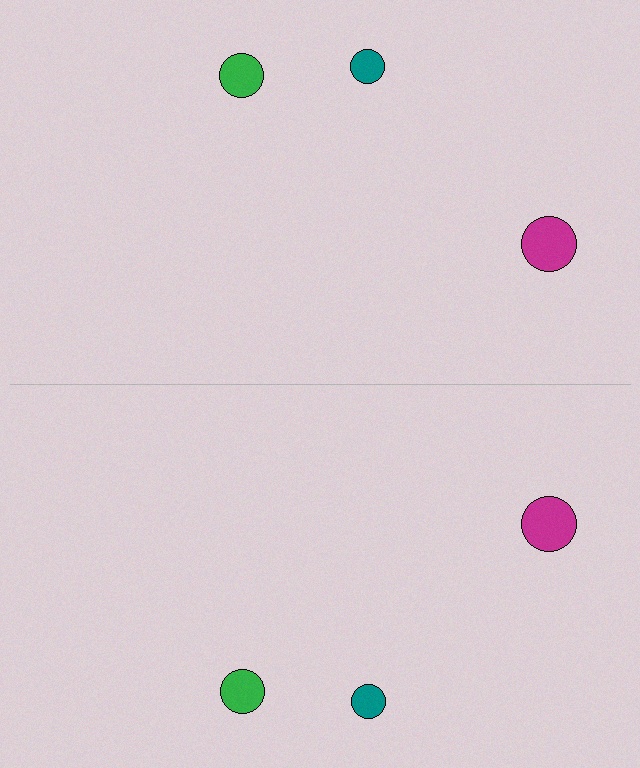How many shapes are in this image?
There are 6 shapes in this image.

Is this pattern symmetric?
Yes, this pattern has bilateral (reflection) symmetry.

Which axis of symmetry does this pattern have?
The pattern has a horizontal axis of symmetry running through the center of the image.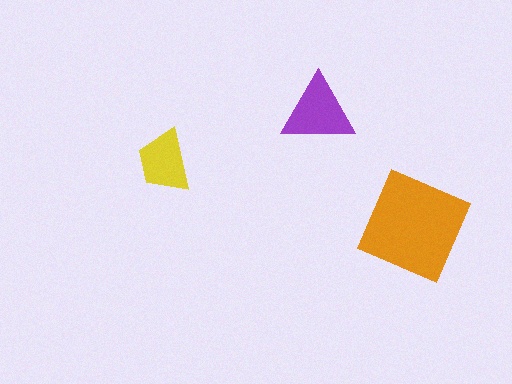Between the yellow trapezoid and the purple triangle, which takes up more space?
The purple triangle.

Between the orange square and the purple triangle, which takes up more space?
The orange square.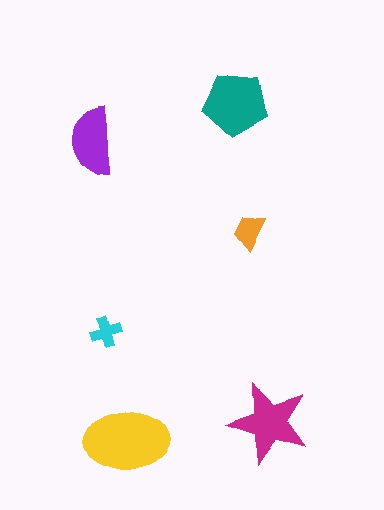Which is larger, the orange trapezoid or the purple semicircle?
The purple semicircle.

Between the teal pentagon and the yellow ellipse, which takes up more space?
The yellow ellipse.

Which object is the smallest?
The cyan cross.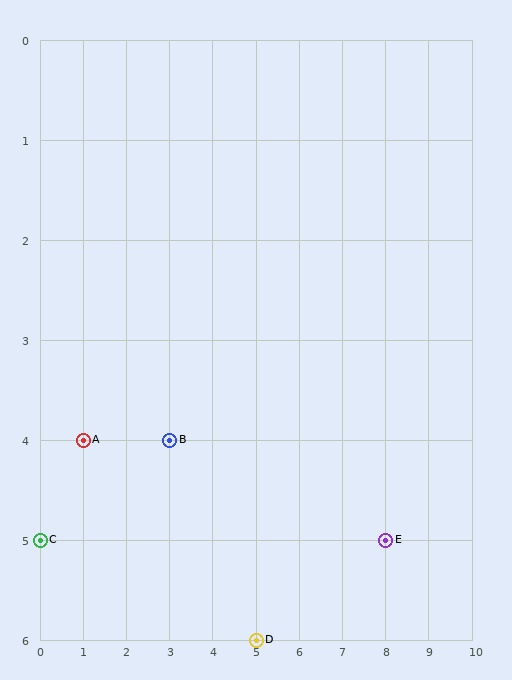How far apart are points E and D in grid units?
Points E and D are 3 columns and 1 row apart (about 3.2 grid units diagonally).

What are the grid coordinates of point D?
Point D is at grid coordinates (5, 6).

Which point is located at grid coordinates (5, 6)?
Point D is at (5, 6).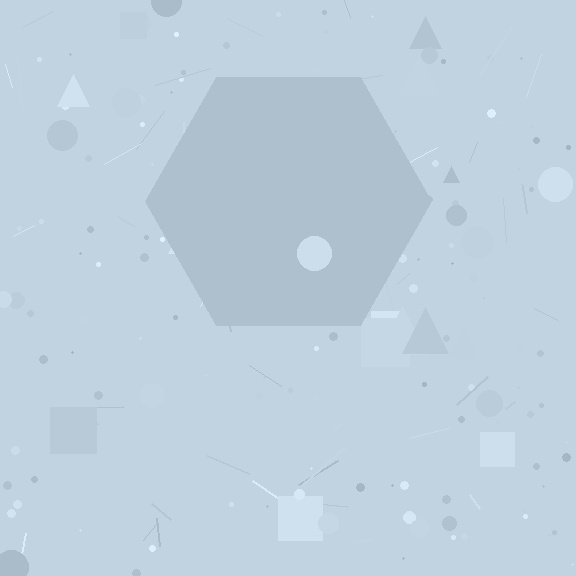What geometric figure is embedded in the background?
A hexagon is embedded in the background.